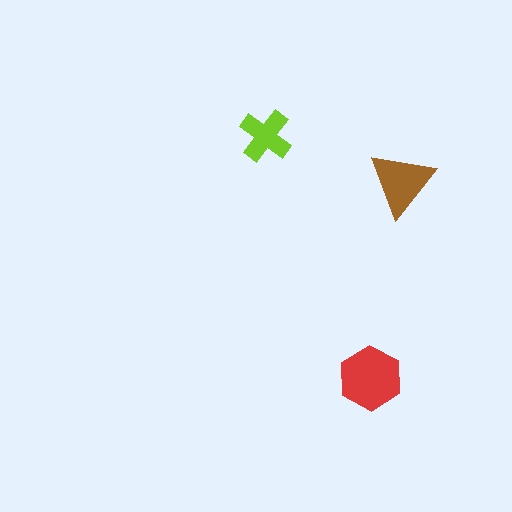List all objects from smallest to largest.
The lime cross, the brown triangle, the red hexagon.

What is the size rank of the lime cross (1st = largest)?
3rd.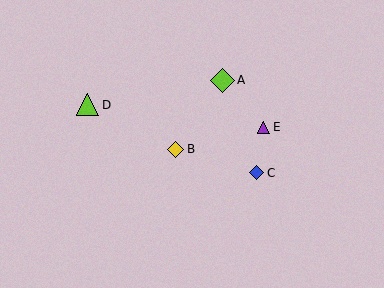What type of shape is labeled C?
Shape C is a blue diamond.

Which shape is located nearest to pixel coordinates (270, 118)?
The purple triangle (labeled E) at (263, 127) is nearest to that location.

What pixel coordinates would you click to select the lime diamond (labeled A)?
Click at (222, 80) to select the lime diamond A.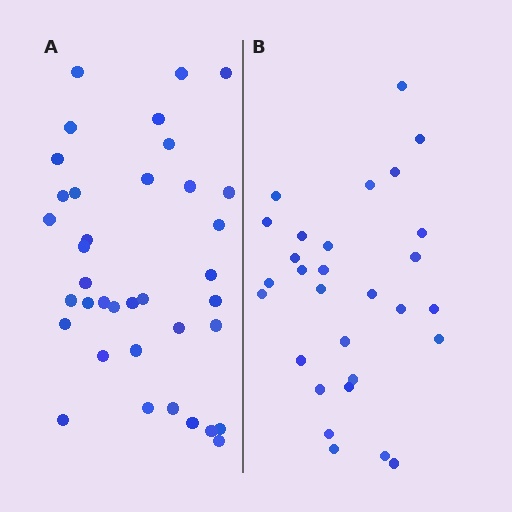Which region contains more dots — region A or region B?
Region A (the left region) has more dots.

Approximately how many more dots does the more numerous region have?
Region A has roughly 8 or so more dots than region B.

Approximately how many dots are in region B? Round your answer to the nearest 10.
About 30 dots. (The exact count is 29, which rounds to 30.)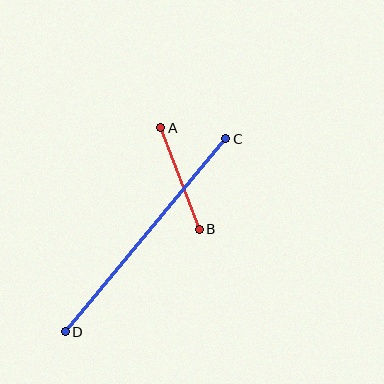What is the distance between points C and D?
The distance is approximately 251 pixels.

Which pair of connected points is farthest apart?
Points C and D are farthest apart.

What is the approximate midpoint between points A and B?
The midpoint is at approximately (180, 178) pixels.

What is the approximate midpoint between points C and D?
The midpoint is at approximately (145, 235) pixels.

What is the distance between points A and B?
The distance is approximately 108 pixels.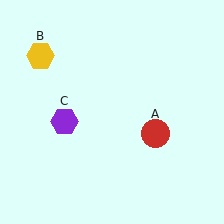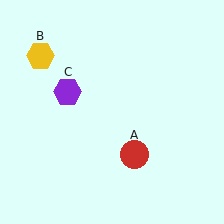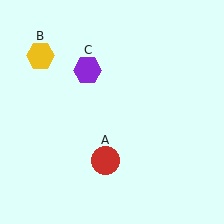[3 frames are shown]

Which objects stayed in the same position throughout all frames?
Yellow hexagon (object B) remained stationary.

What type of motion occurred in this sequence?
The red circle (object A), purple hexagon (object C) rotated clockwise around the center of the scene.